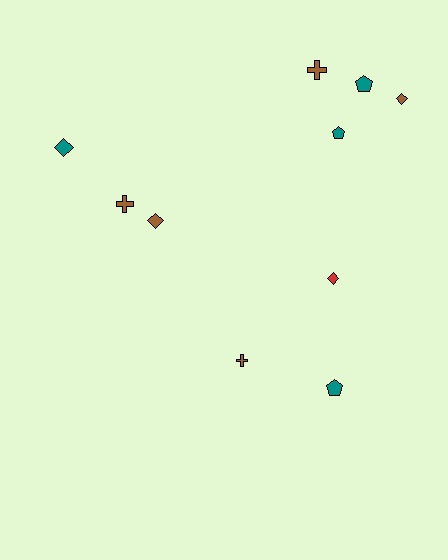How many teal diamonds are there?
There is 1 teal diamond.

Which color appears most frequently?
Brown, with 5 objects.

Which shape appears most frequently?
Diamond, with 4 objects.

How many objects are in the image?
There are 10 objects.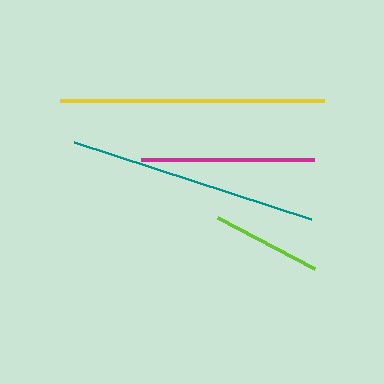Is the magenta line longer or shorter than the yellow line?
The yellow line is longer than the magenta line.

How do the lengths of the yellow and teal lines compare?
The yellow and teal lines are approximately the same length.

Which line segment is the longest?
The yellow line is the longest at approximately 264 pixels.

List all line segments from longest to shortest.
From longest to shortest: yellow, teal, magenta, lime.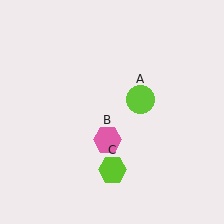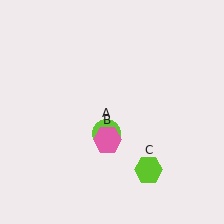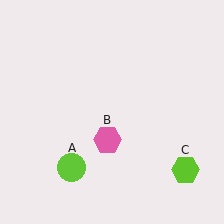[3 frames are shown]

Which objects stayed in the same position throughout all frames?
Pink hexagon (object B) remained stationary.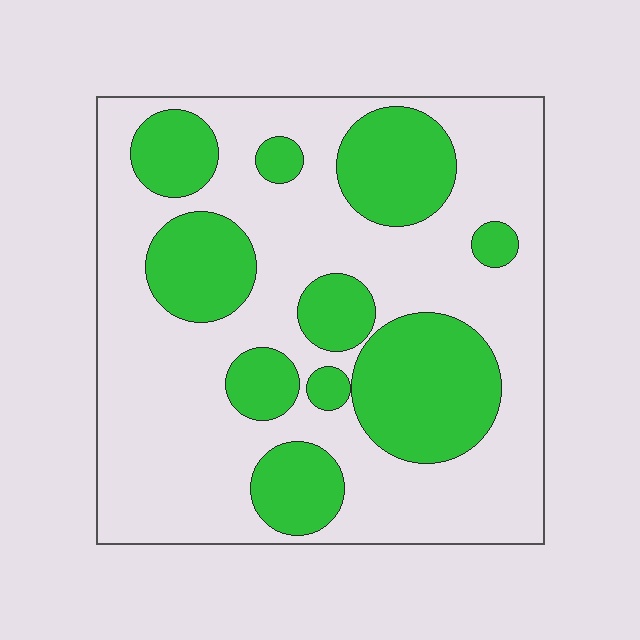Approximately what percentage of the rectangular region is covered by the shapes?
Approximately 35%.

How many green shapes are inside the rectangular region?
10.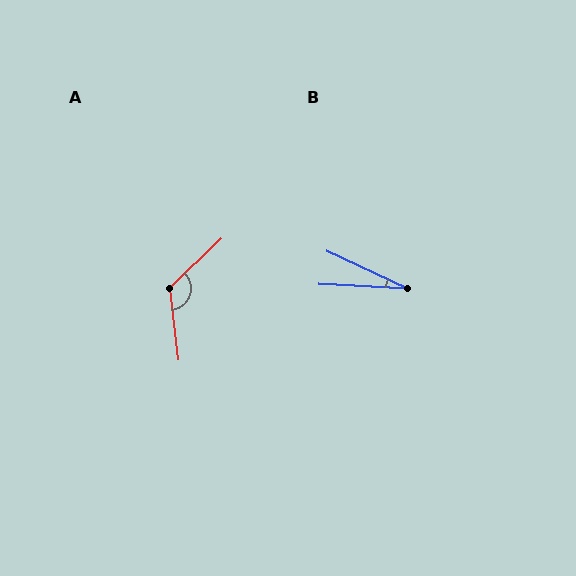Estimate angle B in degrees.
Approximately 22 degrees.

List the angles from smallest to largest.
B (22°), A (128°).